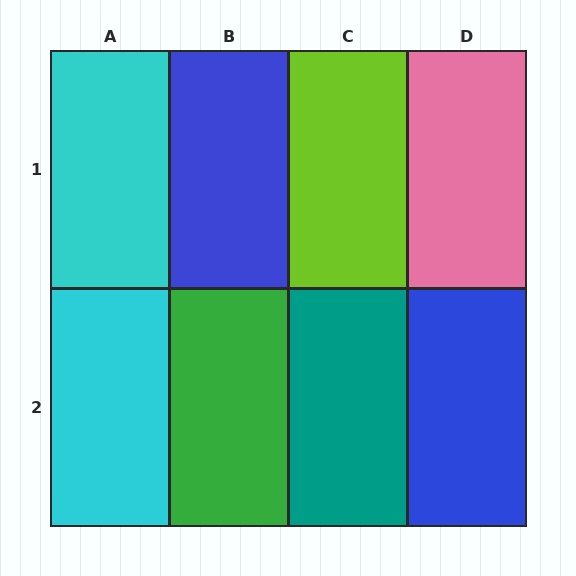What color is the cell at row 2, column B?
Green.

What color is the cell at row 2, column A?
Cyan.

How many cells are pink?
1 cell is pink.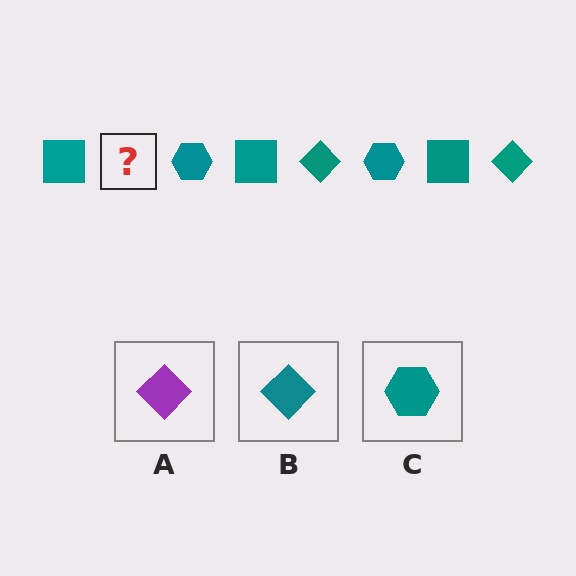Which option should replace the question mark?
Option B.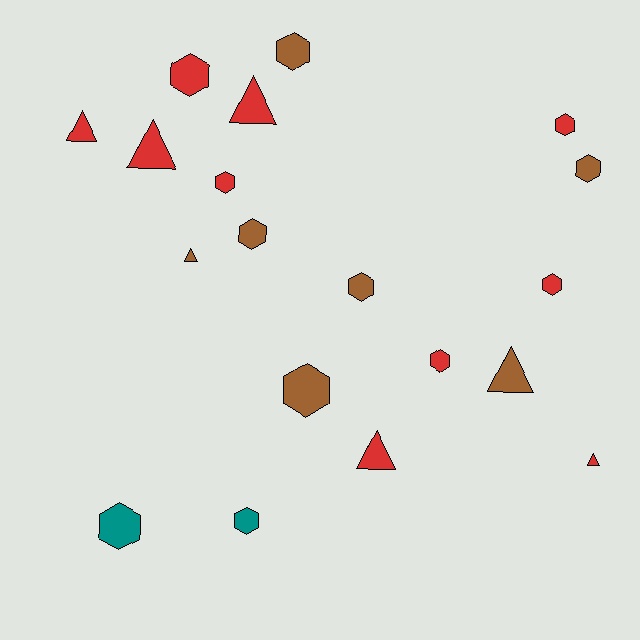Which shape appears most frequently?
Hexagon, with 12 objects.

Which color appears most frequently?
Red, with 10 objects.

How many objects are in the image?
There are 19 objects.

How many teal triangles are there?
There are no teal triangles.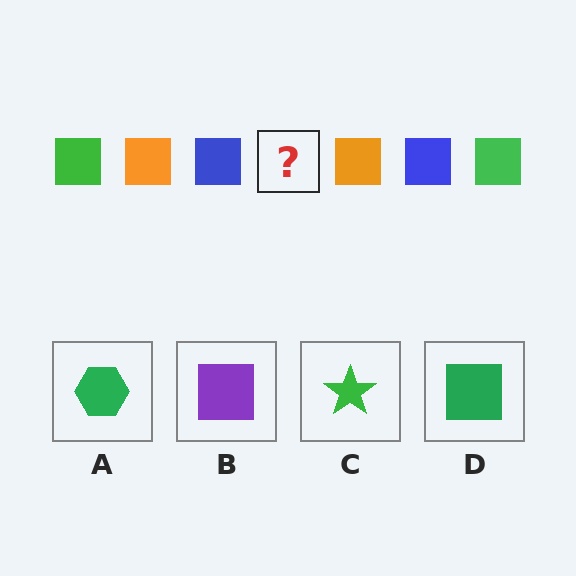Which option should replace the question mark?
Option D.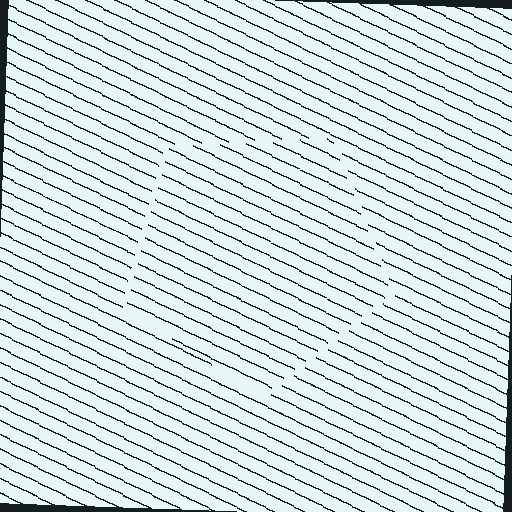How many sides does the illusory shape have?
5 sides — the line-ends trace a pentagon.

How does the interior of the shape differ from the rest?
The interior of the shape contains the same grating, shifted by half a period — the contour is defined by the phase discontinuity where line-ends from the inner and outer gratings abut.